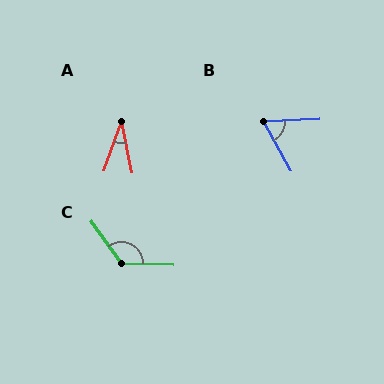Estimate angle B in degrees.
Approximately 64 degrees.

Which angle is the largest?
C, at approximately 128 degrees.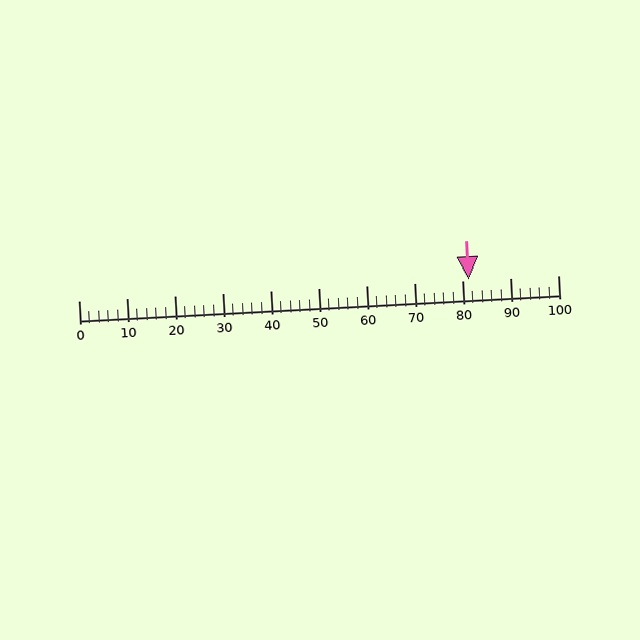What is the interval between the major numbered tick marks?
The major tick marks are spaced 10 units apart.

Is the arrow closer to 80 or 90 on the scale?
The arrow is closer to 80.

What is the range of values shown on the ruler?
The ruler shows values from 0 to 100.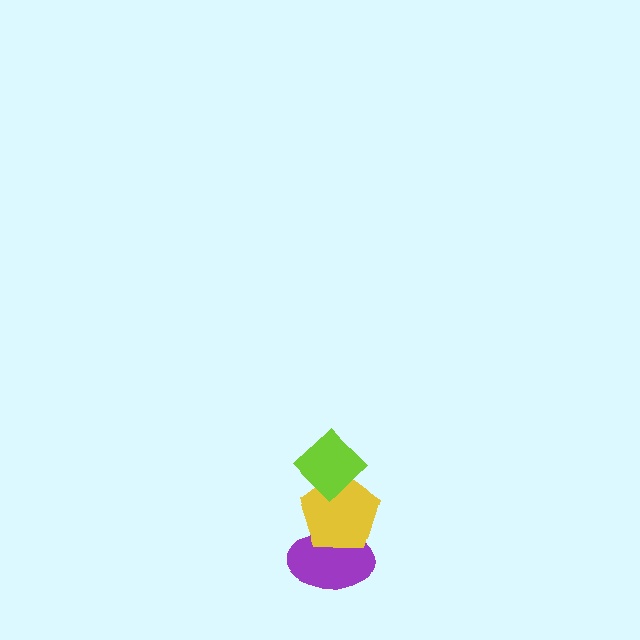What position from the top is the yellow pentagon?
The yellow pentagon is 2nd from the top.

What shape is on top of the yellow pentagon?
The lime diamond is on top of the yellow pentagon.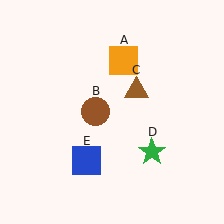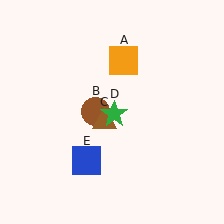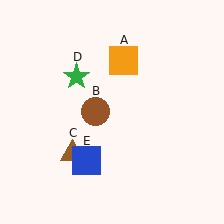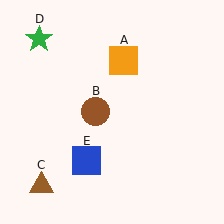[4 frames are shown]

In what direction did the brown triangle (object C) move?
The brown triangle (object C) moved down and to the left.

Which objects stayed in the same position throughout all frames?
Orange square (object A) and brown circle (object B) and blue square (object E) remained stationary.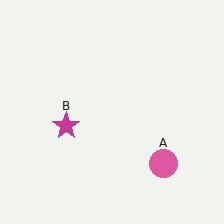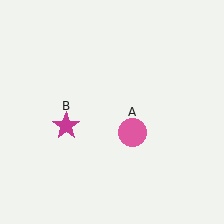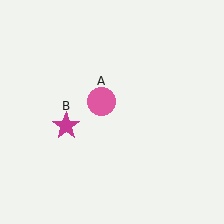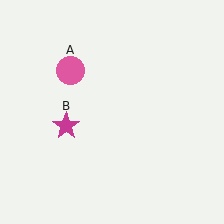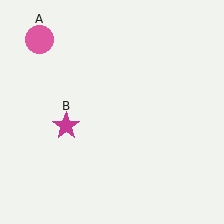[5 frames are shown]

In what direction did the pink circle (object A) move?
The pink circle (object A) moved up and to the left.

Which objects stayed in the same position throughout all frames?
Magenta star (object B) remained stationary.